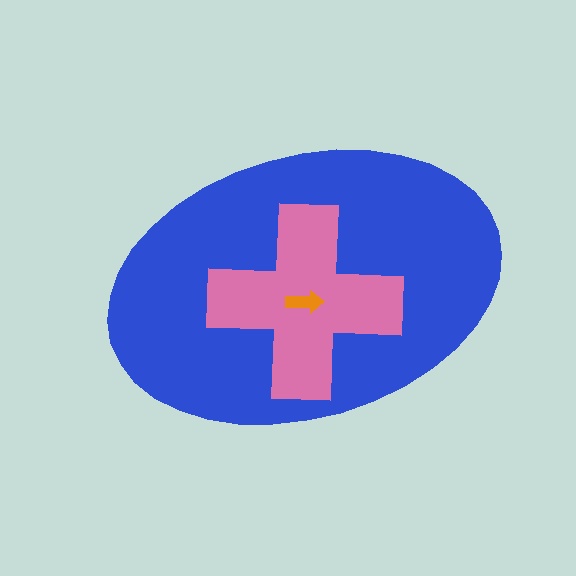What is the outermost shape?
The blue ellipse.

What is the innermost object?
The orange arrow.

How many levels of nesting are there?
3.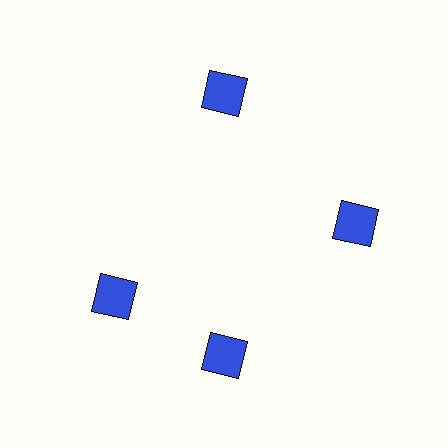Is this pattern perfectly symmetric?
No. The 4 blue squares are arranged in a ring, but one element near the 9 o'clock position is rotated out of alignment along the ring, breaking the 4-fold rotational symmetry.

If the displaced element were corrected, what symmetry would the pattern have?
It would have 4-fold rotational symmetry — the pattern would map onto itself every 90 degrees.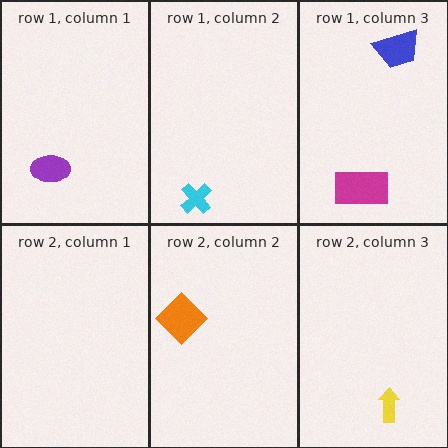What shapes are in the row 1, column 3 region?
The blue trapezoid, the magenta rectangle.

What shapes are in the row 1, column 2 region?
The cyan cross.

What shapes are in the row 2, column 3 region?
The yellow arrow.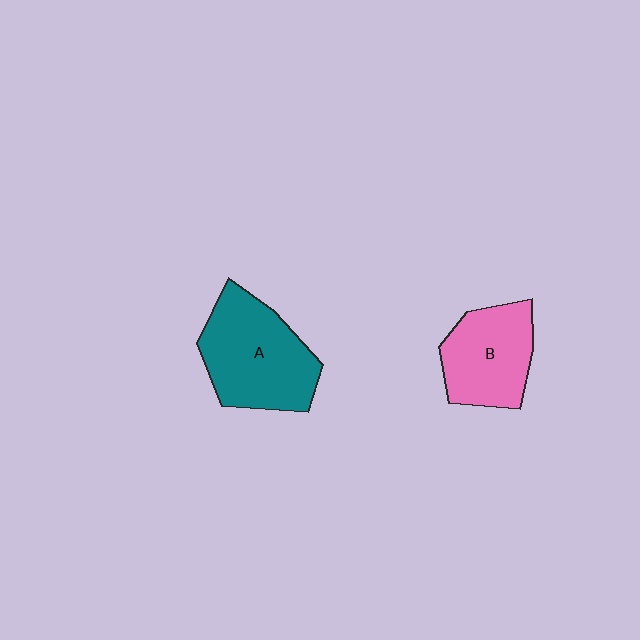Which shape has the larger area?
Shape A (teal).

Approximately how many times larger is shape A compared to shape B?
Approximately 1.3 times.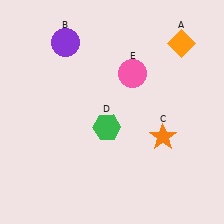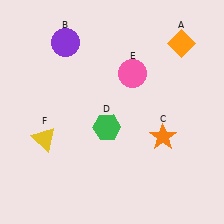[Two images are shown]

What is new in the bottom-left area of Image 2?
A yellow triangle (F) was added in the bottom-left area of Image 2.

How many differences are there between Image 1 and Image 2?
There is 1 difference between the two images.